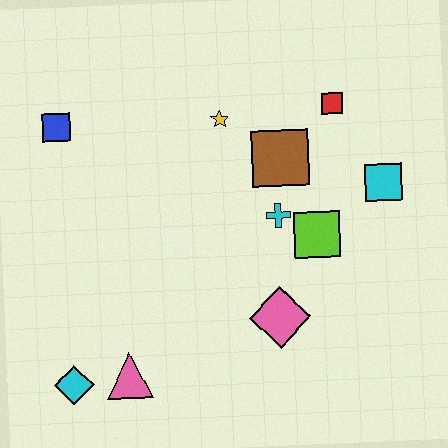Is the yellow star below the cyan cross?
No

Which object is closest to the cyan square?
The lime square is closest to the cyan square.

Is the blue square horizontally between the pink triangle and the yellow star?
No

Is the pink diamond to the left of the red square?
Yes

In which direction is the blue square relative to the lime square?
The blue square is to the left of the lime square.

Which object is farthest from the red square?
The cyan diamond is farthest from the red square.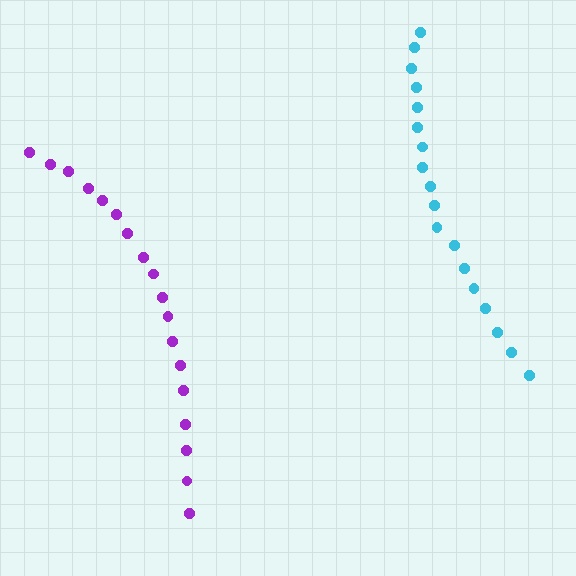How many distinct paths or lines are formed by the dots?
There are 2 distinct paths.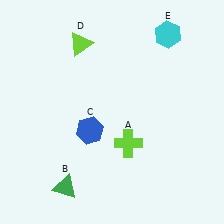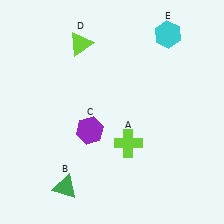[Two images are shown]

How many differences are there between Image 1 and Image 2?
There is 1 difference between the two images.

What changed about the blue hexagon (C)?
In Image 1, C is blue. In Image 2, it changed to purple.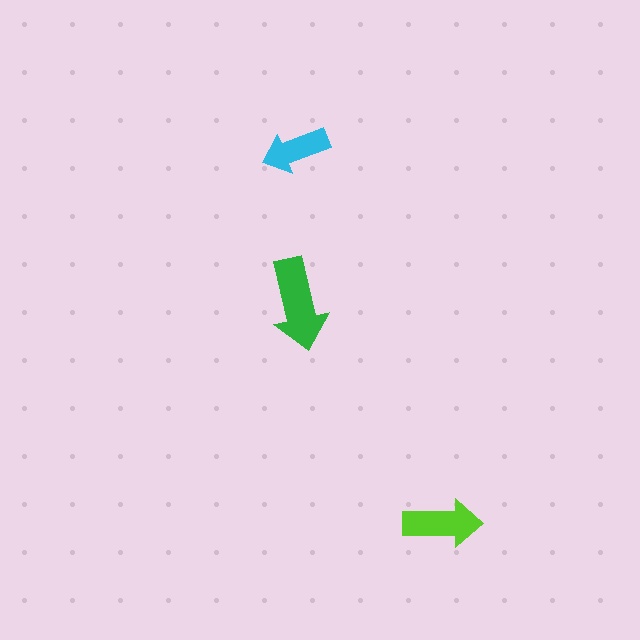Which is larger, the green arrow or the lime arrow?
The green one.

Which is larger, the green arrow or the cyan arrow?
The green one.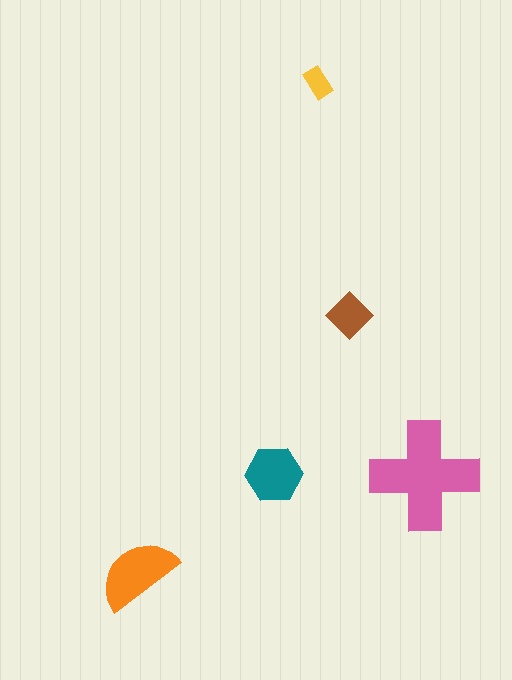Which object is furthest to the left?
The orange semicircle is leftmost.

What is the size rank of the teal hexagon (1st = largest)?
3rd.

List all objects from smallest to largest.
The yellow rectangle, the brown diamond, the teal hexagon, the orange semicircle, the pink cross.